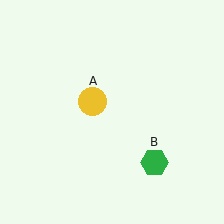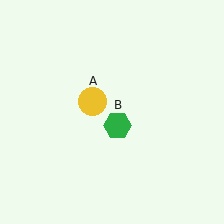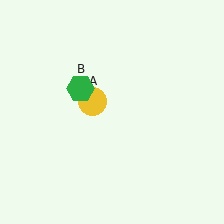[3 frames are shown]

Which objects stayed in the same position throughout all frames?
Yellow circle (object A) remained stationary.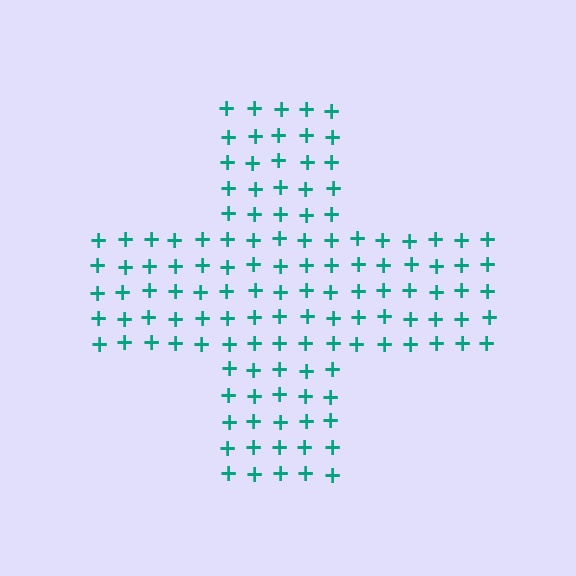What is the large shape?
The large shape is a cross.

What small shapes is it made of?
It is made of small plus signs.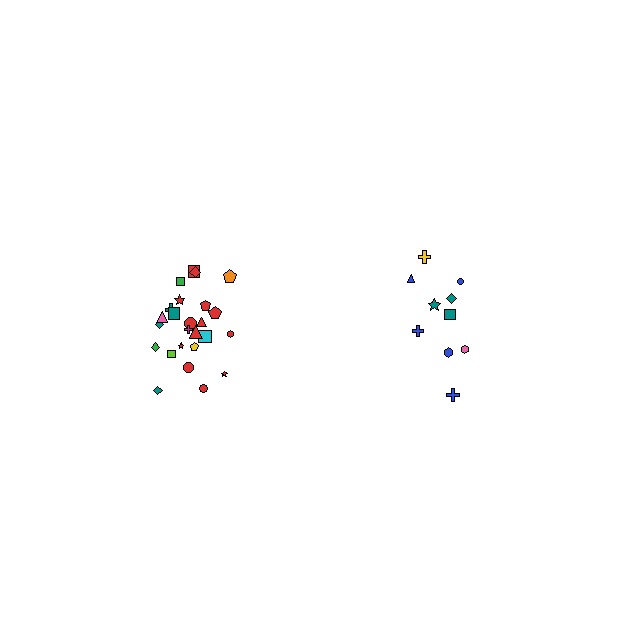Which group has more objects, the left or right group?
The left group.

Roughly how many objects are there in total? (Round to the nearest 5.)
Roughly 35 objects in total.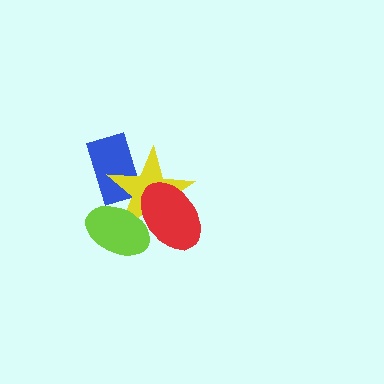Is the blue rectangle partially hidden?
Yes, it is partially covered by another shape.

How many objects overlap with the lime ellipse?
2 objects overlap with the lime ellipse.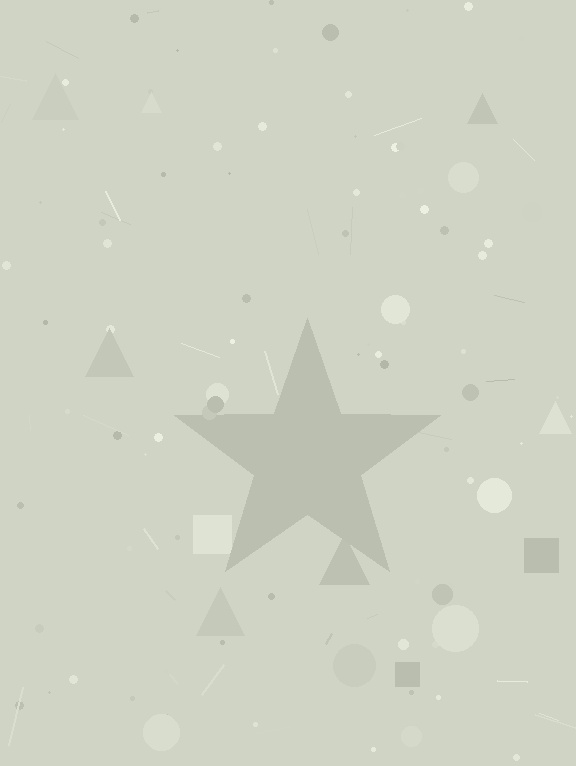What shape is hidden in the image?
A star is hidden in the image.